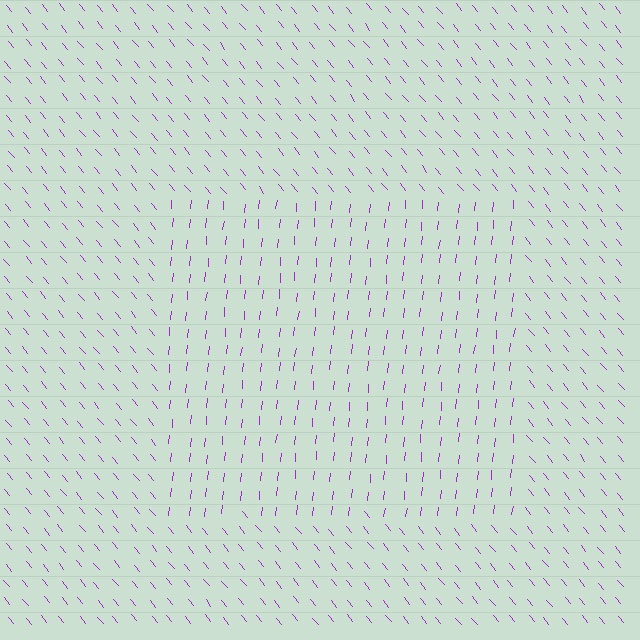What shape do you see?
I see a rectangle.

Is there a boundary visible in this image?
Yes, there is a texture boundary formed by a change in line orientation.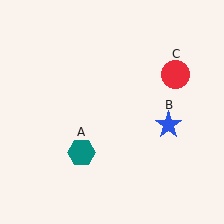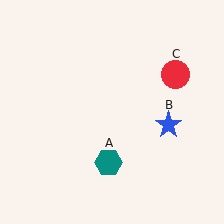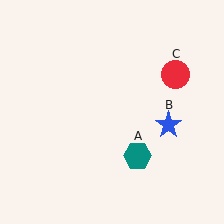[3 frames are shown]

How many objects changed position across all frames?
1 object changed position: teal hexagon (object A).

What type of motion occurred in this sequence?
The teal hexagon (object A) rotated counterclockwise around the center of the scene.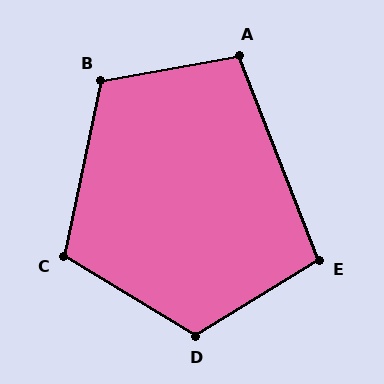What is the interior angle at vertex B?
Approximately 112 degrees (obtuse).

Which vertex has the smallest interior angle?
E, at approximately 100 degrees.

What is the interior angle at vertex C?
Approximately 109 degrees (obtuse).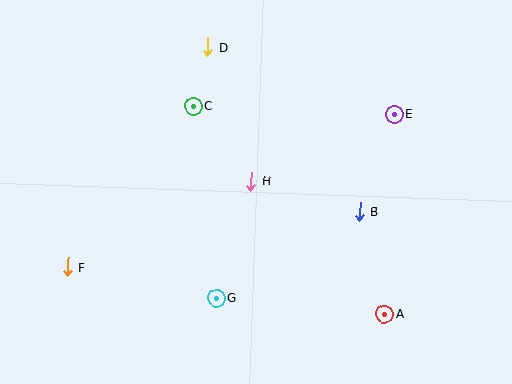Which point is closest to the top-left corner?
Point D is closest to the top-left corner.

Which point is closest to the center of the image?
Point H at (251, 181) is closest to the center.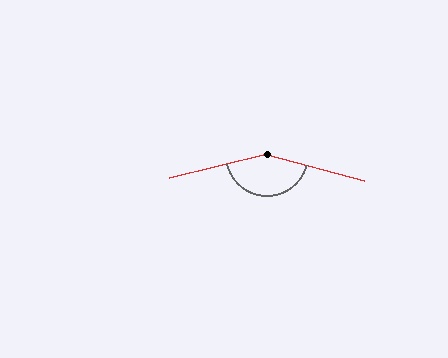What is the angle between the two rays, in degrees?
Approximately 152 degrees.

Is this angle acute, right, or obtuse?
It is obtuse.